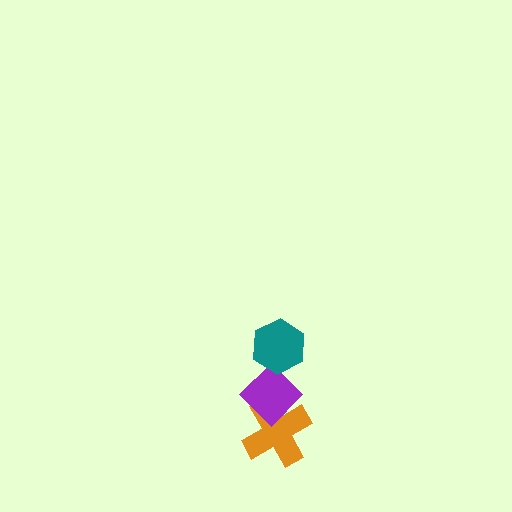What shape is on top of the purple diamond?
The teal hexagon is on top of the purple diamond.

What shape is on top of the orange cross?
The purple diamond is on top of the orange cross.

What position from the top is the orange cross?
The orange cross is 3rd from the top.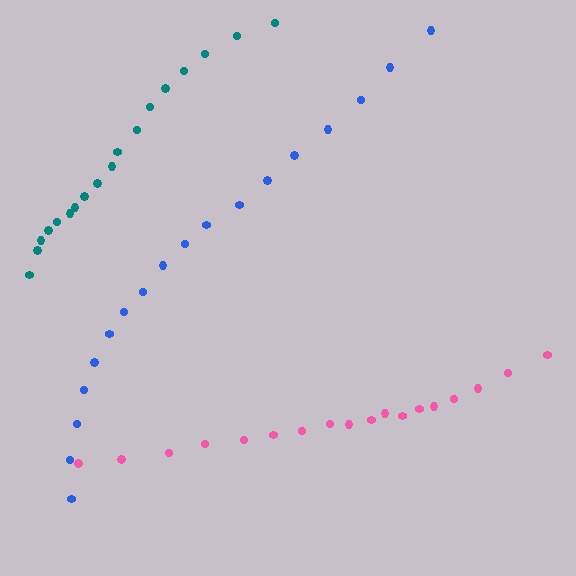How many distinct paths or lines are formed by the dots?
There are 3 distinct paths.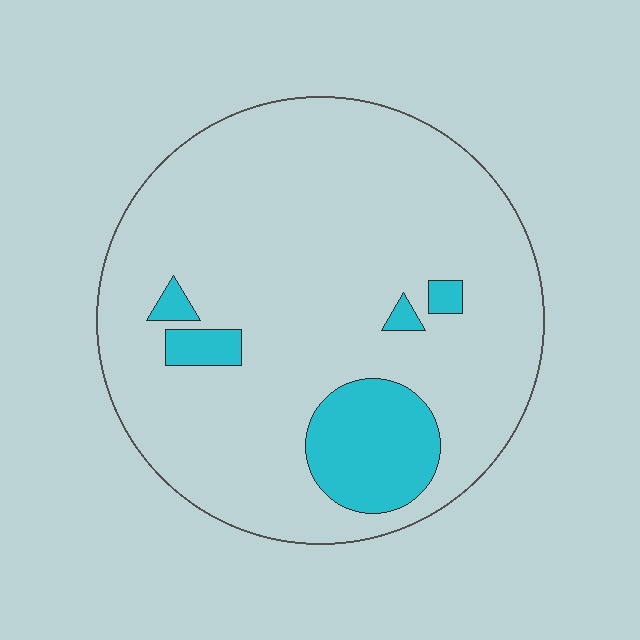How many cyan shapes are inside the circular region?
5.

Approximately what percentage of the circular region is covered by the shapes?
Approximately 15%.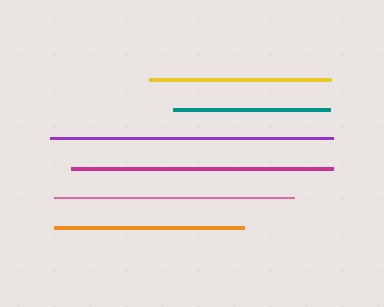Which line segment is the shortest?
The teal line is the shortest at approximately 157 pixels.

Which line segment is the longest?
The purple line is the longest at approximately 284 pixels.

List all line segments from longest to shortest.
From longest to shortest: purple, magenta, pink, orange, yellow, teal.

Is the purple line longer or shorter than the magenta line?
The purple line is longer than the magenta line.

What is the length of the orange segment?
The orange segment is approximately 190 pixels long.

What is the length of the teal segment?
The teal segment is approximately 157 pixels long.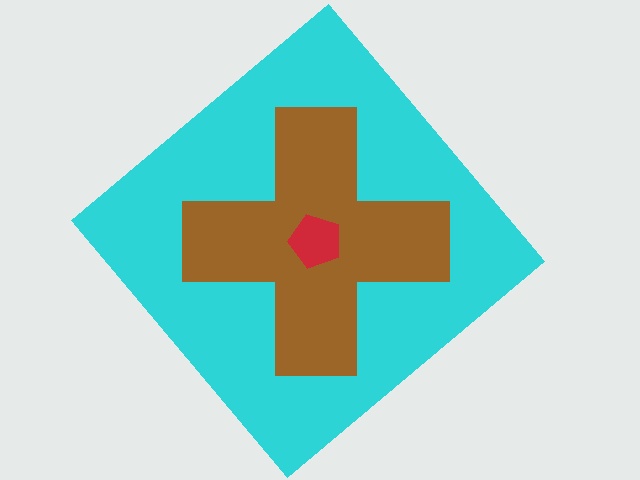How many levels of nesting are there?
3.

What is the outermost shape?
The cyan diamond.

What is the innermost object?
The red pentagon.